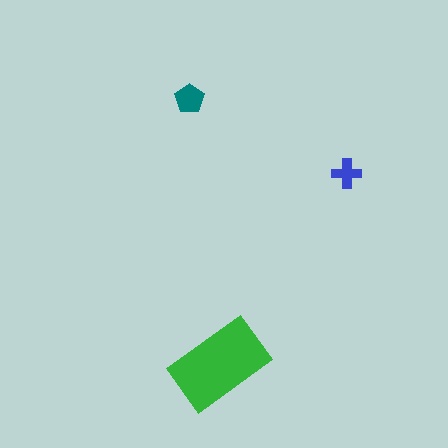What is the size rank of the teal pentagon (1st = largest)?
2nd.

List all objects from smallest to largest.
The blue cross, the teal pentagon, the green rectangle.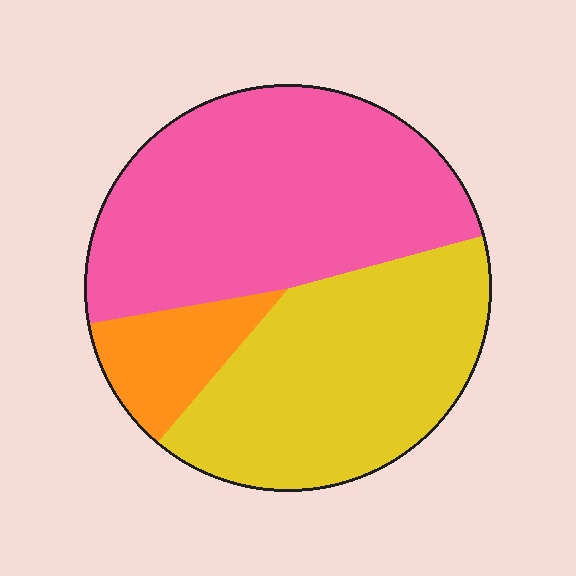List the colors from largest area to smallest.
From largest to smallest: pink, yellow, orange.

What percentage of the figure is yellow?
Yellow takes up about two fifths (2/5) of the figure.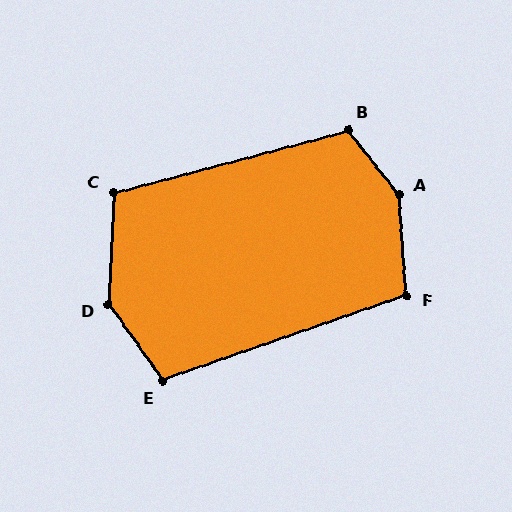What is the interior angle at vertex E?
Approximately 107 degrees (obtuse).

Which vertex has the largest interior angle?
A, at approximately 146 degrees.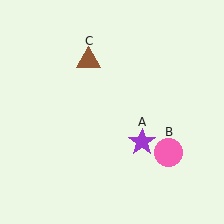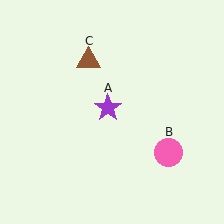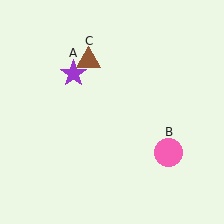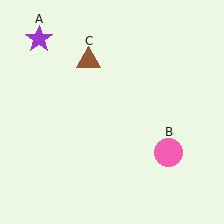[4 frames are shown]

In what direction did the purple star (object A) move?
The purple star (object A) moved up and to the left.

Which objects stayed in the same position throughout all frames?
Pink circle (object B) and brown triangle (object C) remained stationary.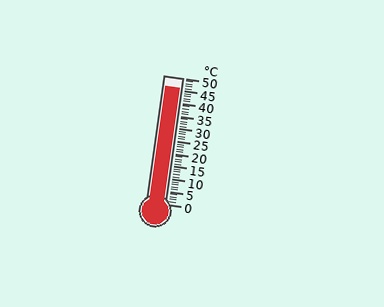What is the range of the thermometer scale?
The thermometer scale ranges from 0°C to 50°C.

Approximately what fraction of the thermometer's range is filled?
The thermometer is filled to approximately 90% of its range.